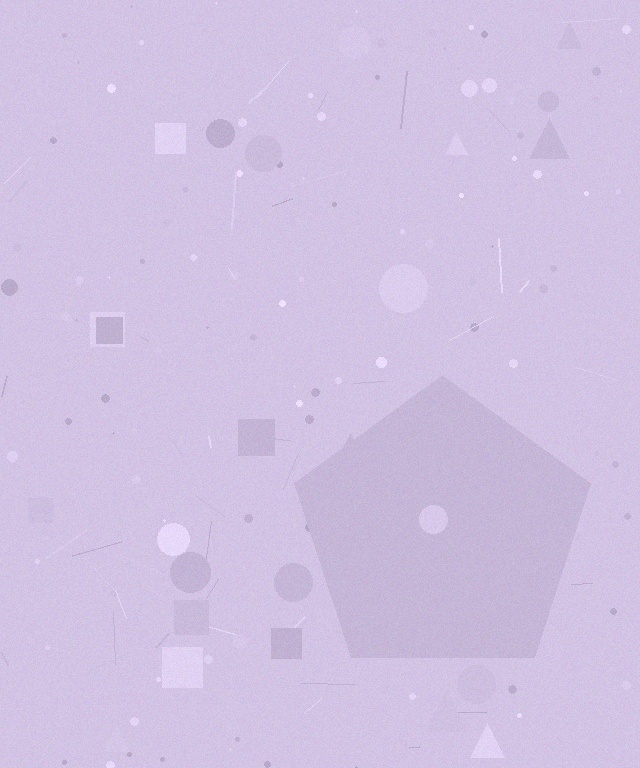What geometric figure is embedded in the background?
A pentagon is embedded in the background.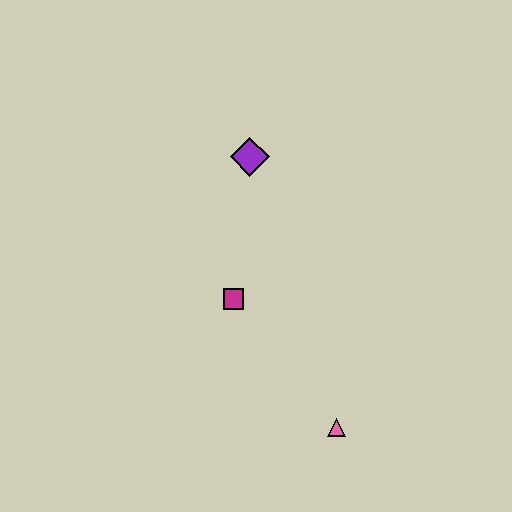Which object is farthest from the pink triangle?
The purple diamond is farthest from the pink triangle.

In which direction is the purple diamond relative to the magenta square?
The purple diamond is above the magenta square.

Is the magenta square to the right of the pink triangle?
No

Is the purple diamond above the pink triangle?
Yes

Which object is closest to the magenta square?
The purple diamond is closest to the magenta square.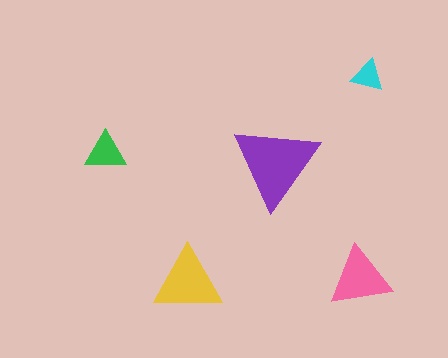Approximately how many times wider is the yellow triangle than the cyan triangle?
About 2 times wider.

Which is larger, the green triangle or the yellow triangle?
The yellow one.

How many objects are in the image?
There are 5 objects in the image.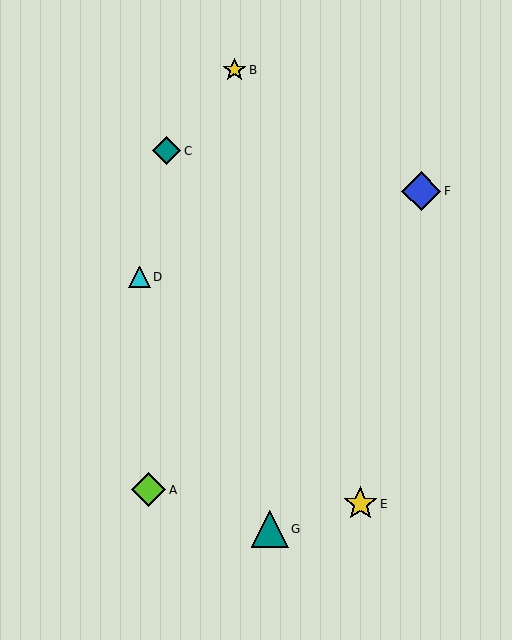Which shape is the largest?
The blue diamond (labeled F) is the largest.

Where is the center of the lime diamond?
The center of the lime diamond is at (149, 490).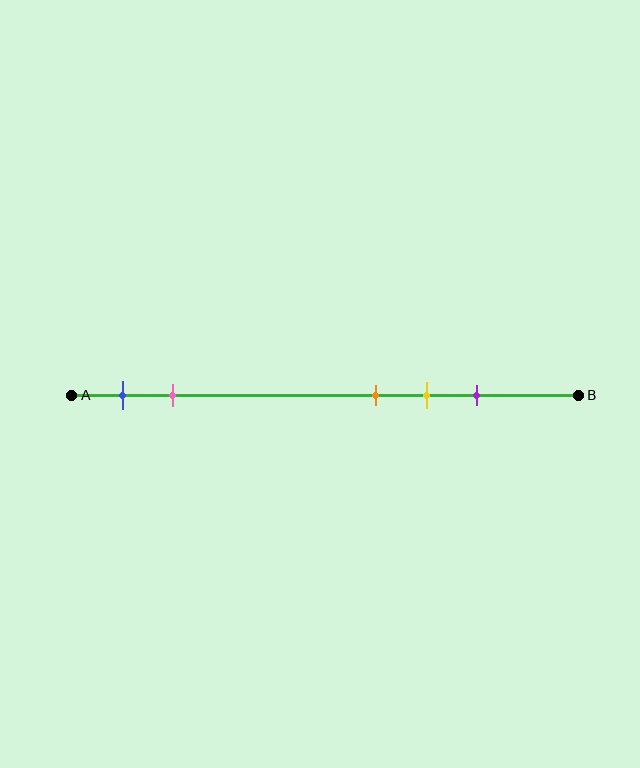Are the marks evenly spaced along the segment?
No, the marks are not evenly spaced.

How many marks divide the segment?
There are 5 marks dividing the segment.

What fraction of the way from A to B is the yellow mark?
The yellow mark is approximately 70% (0.7) of the way from A to B.